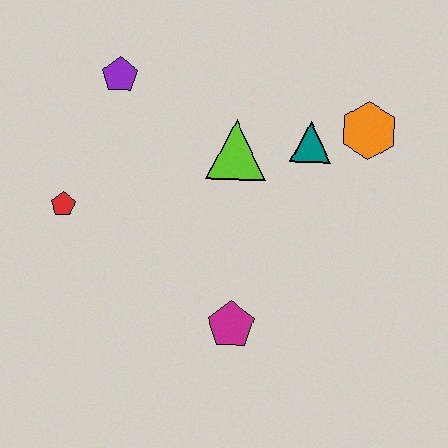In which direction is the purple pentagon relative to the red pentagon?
The purple pentagon is above the red pentagon.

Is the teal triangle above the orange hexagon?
No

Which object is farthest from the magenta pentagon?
The purple pentagon is farthest from the magenta pentagon.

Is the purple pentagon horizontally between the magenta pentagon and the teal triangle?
No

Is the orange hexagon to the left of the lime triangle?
No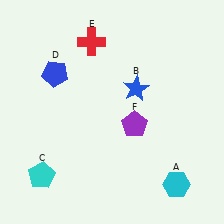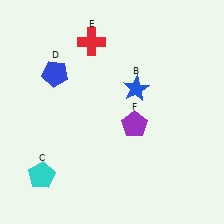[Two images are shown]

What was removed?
The cyan hexagon (A) was removed in Image 2.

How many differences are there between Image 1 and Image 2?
There is 1 difference between the two images.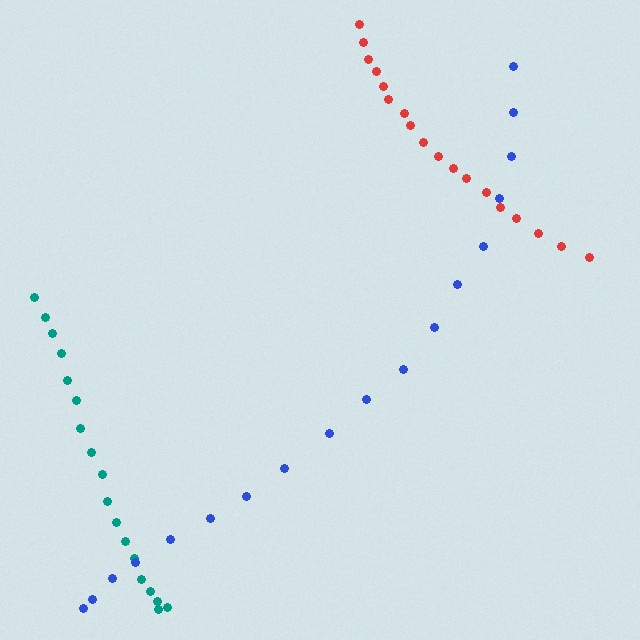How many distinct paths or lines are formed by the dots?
There are 3 distinct paths.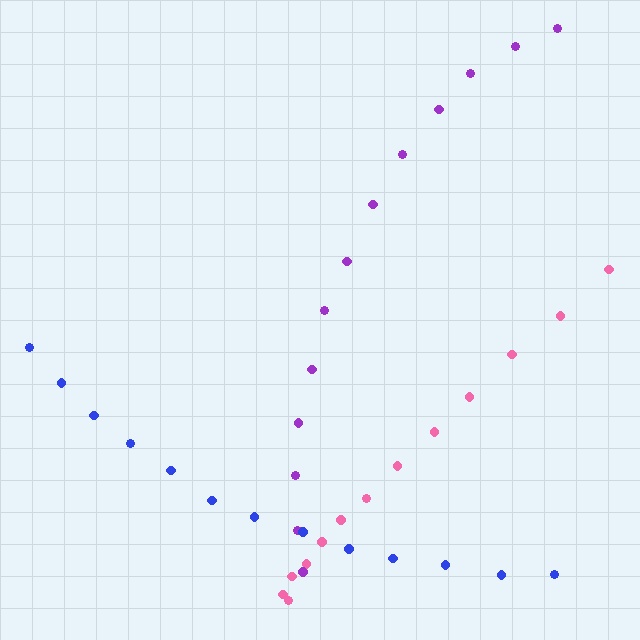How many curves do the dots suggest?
There are 3 distinct paths.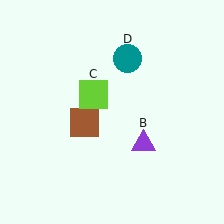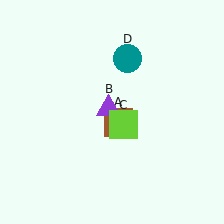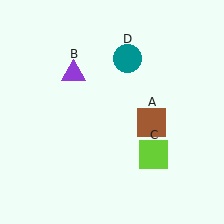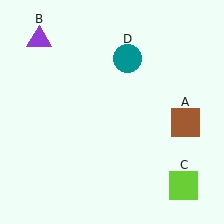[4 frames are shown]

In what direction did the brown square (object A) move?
The brown square (object A) moved right.